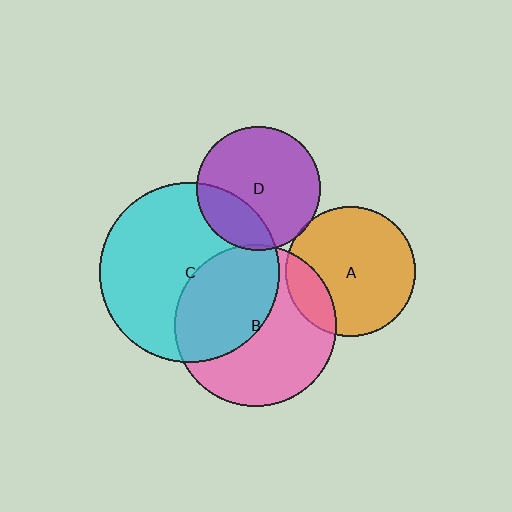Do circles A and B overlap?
Yes.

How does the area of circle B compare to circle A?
Approximately 1.6 times.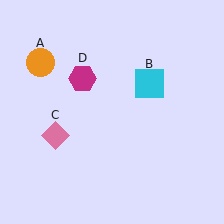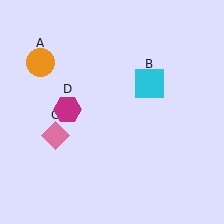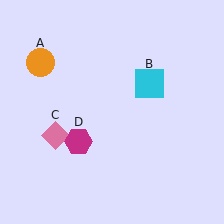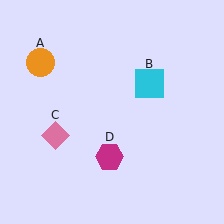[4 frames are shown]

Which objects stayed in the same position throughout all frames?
Orange circle (object A) and cyan square (object B) and pink diamond (object C) remained stationary.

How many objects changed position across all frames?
1 object changed position: magenta hexagon (object D).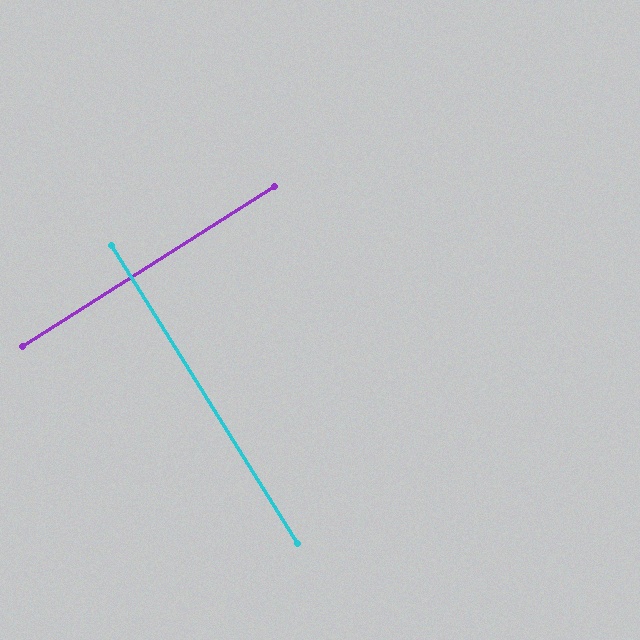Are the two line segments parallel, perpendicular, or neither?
Perpendicular — they meet at approximately 89°.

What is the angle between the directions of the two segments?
Approximately 89 degrees.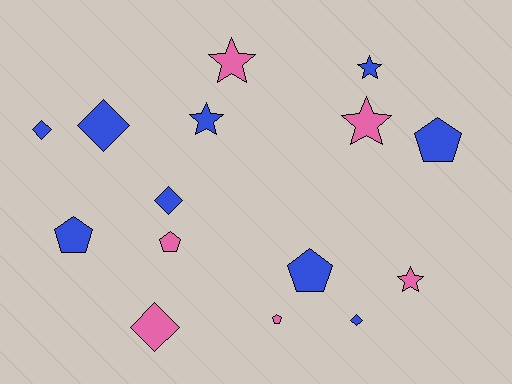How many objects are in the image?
There are 15 objects.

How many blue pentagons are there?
There are 3 blue pentagons.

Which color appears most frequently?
Blue, with 9 objects.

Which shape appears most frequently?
Pentagon, with 5 objects.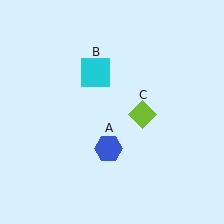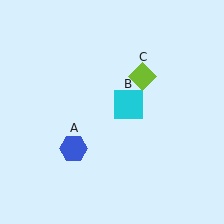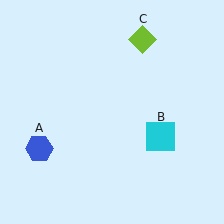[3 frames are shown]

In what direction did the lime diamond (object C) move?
The lime diamond (object C) moved up.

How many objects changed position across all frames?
3 objects changed position: blue hexagon (object A), cyan square (object B), lime diamond (object C).